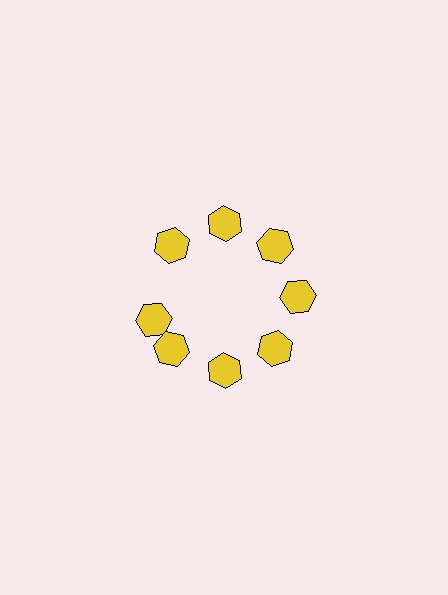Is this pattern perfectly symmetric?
No. The 8 yellow hexagons are arranged in a ring, but one element near the 9 o'clock position is rotated out of alignment along the ring, breaking the 8-fold rotational symmetry.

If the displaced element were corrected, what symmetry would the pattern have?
It would have 8-fold rotational symmetry — the pattern would map onto itself every 45 degrees.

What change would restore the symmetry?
The symmetry would be restored by rotating it back into even spacing with its neighbors so that all 8 hexagons sit at equal angles and equal distance from the center.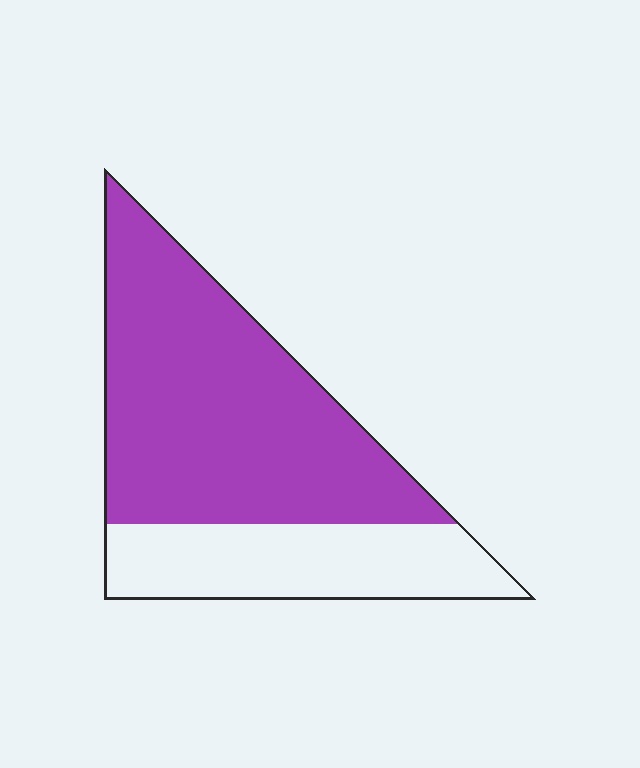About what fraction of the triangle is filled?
About two thirds (2/3).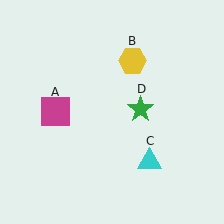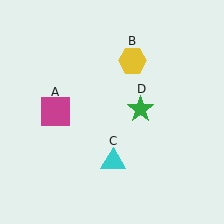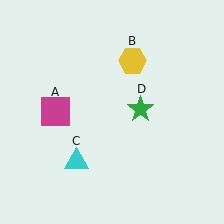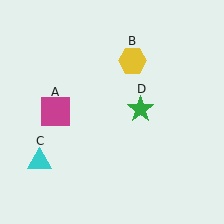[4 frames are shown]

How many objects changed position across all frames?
1 object changed position: cyan triangle (object C).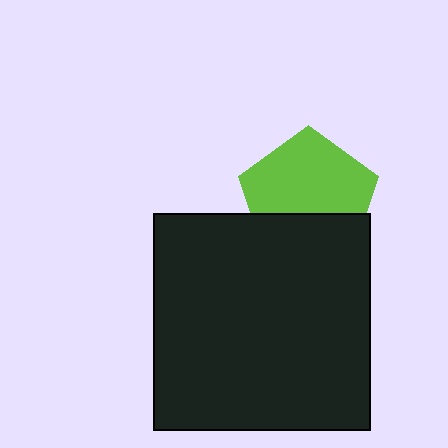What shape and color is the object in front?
The object in front is a black square.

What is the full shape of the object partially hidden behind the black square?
The partially hidden object is a lime pentagon.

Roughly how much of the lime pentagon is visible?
About half of it is visible (roughly 64%).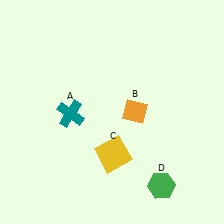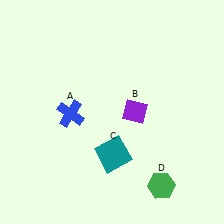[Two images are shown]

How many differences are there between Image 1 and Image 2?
There are 3 differences between the two images.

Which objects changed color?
A changed from teal to blue. B changed from orange to purple. C changed from yellow to teal.